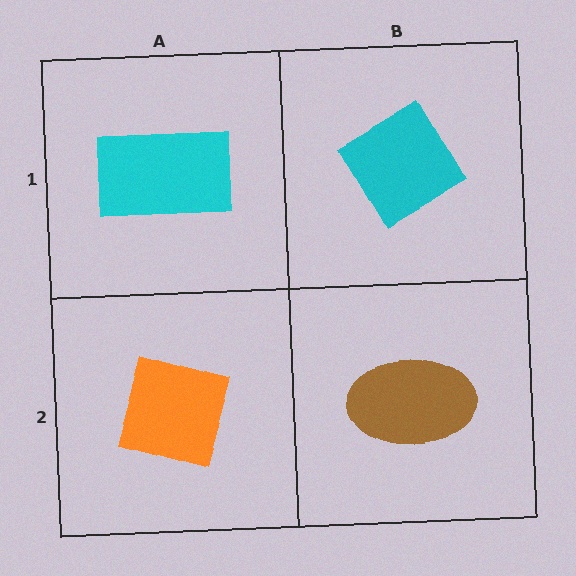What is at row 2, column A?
An orange diamond.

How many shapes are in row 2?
2 shapes.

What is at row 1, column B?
A cyan diamond.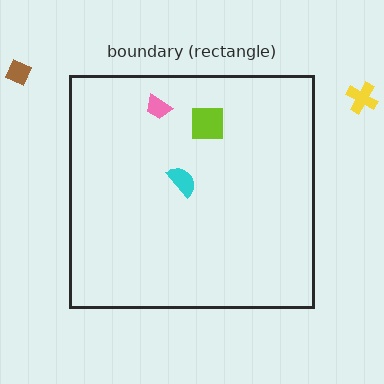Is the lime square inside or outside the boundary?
Inside.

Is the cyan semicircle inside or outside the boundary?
Inside.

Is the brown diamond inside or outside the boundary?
Outside.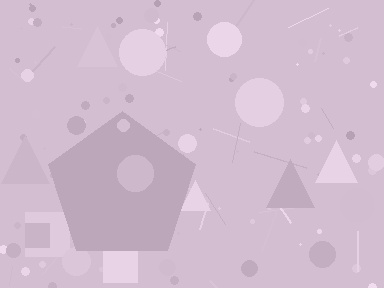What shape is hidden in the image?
A pentagon is hidden in the image.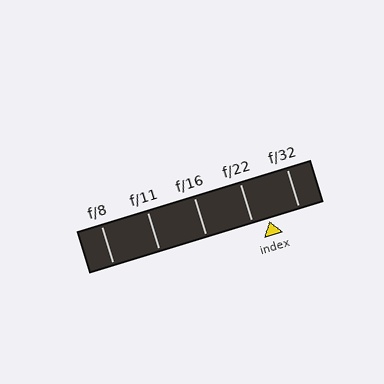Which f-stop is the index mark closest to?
The index mark is closest to f/22.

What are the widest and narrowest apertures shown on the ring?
The widest aperture shown is f/8 and the narrowest is f/32.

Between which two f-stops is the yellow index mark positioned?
The index mark is between f/22 and f/32.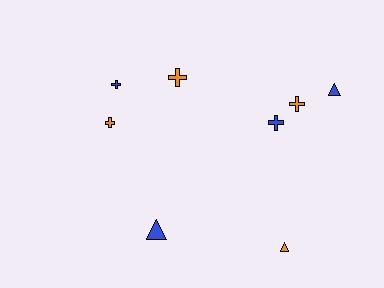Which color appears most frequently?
Orange, with 4 objects.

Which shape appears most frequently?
Cross, with 5 objects.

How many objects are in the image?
There are 8 objects.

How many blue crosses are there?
There are 2 blue crosses.